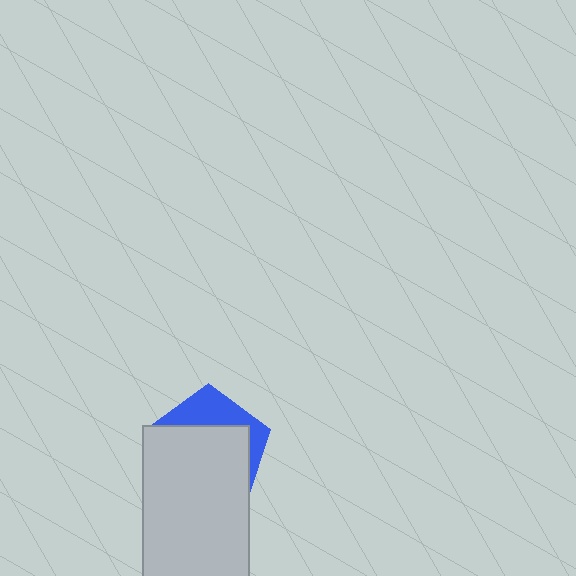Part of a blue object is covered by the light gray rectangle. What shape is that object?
It is a pentagon.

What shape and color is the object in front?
The object in front is a light gray rectangle.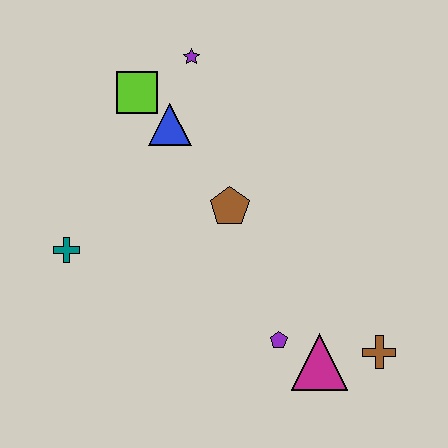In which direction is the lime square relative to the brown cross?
The lime square is above the brown cross.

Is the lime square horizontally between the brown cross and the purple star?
No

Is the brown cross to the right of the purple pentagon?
Yes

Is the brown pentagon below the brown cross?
No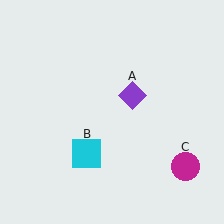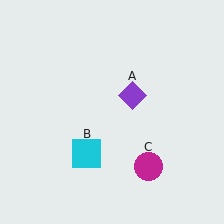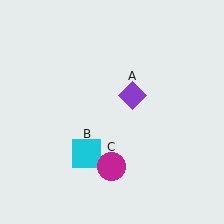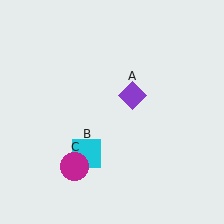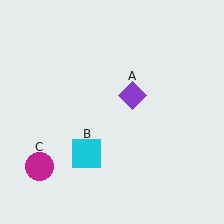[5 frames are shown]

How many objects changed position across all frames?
1 object changed position: magenta circle (object C).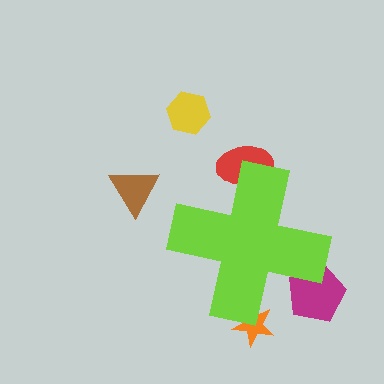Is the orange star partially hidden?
Yes, the orange star is partially hidden behind the lime cross.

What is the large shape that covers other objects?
A lime cross.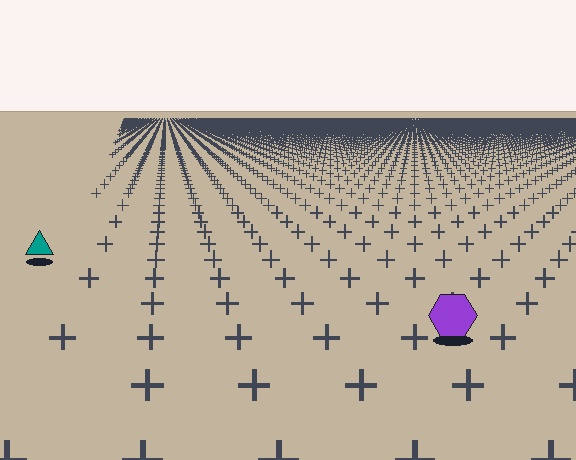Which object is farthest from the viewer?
The teal triangle is farthest from the viewer. It appears smaller and the ground texture around it is denser.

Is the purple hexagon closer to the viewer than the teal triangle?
Yes. The purple hexagon is closer — you can tell from the texture gradient: the ground texture is coarser near it.